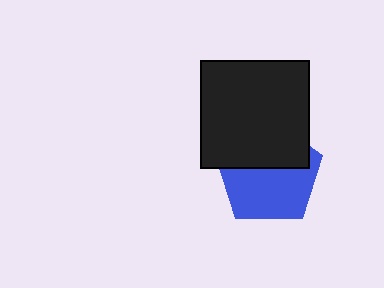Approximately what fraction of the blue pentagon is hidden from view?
Roughly 43% of the blue pentagon is hidden behind the black square.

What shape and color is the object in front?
The object in front is a black square.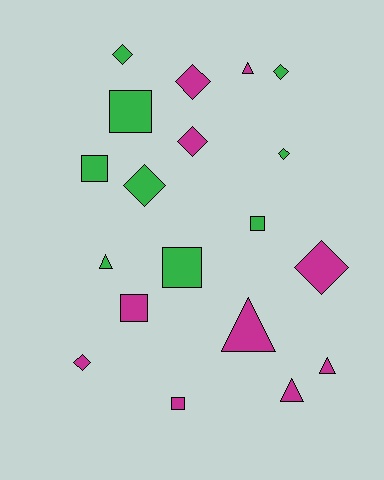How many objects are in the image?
There are 19 objects.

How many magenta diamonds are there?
There are 4 magenta diamonds.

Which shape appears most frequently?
Diamond, with 8 objects.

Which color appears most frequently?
Magenta, with 10 objects.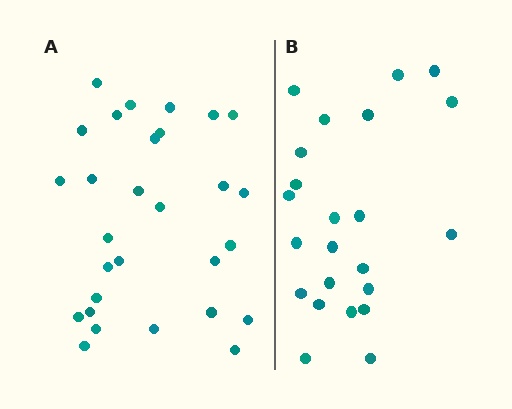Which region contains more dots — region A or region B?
Region A (the left region) has more dots.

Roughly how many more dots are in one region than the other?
Region A has about 6 more dots than region B.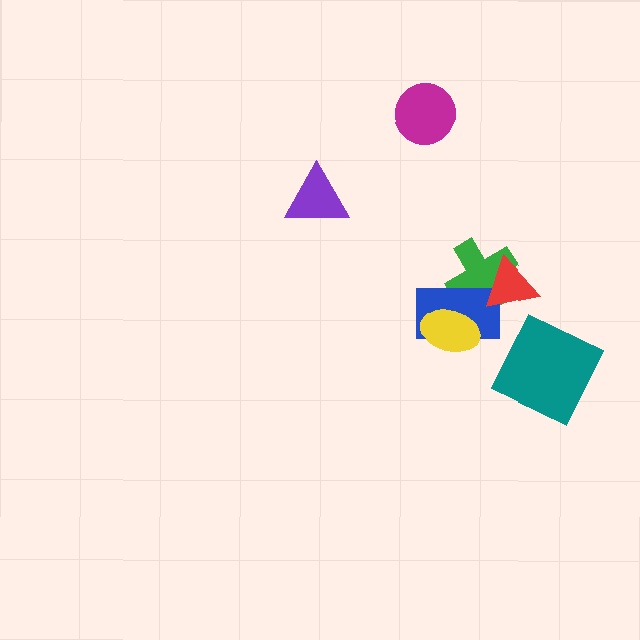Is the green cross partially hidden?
Yes, it is partially covered by another shape.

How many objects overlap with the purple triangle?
0 objects overlap with the purple triangle.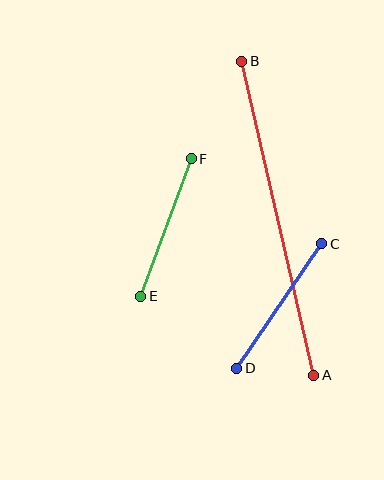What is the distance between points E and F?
The distance is approximately 147 pixels.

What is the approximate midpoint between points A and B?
The midpoint is at approximately (278, 218) pixels.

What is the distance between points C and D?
The distance is approximately 151 pixels.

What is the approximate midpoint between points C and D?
The midpoint is at approximately (279, 306) pixels.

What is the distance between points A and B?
The distance is approximately 322 pixels.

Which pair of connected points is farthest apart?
Points A and B are farthest apart.